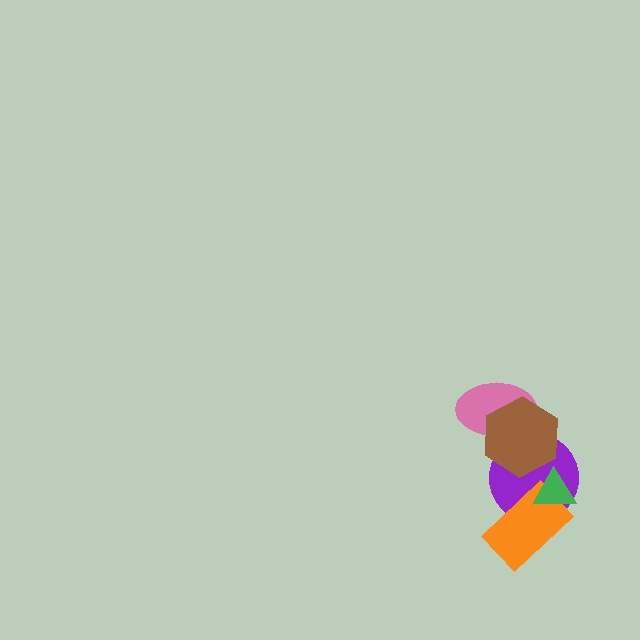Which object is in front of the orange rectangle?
The green triangle is in front of the orange rectangle.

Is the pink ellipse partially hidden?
Yes, it is partially covered by another shape.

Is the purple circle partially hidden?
Yes, it is partially covered by another shape.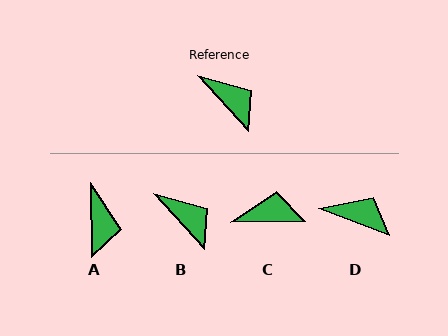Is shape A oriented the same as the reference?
No, it is off by about 42 degrees.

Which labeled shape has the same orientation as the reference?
B.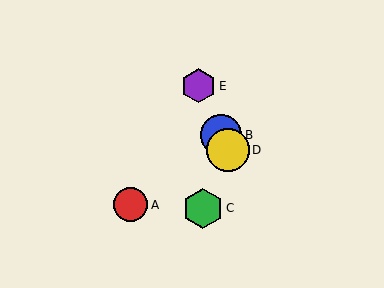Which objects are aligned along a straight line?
Objects B, D, E are aligned along a straight line.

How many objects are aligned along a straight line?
3 objects (B, D, E) are aligned along a straight line.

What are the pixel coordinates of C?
Object C is at (203, 208).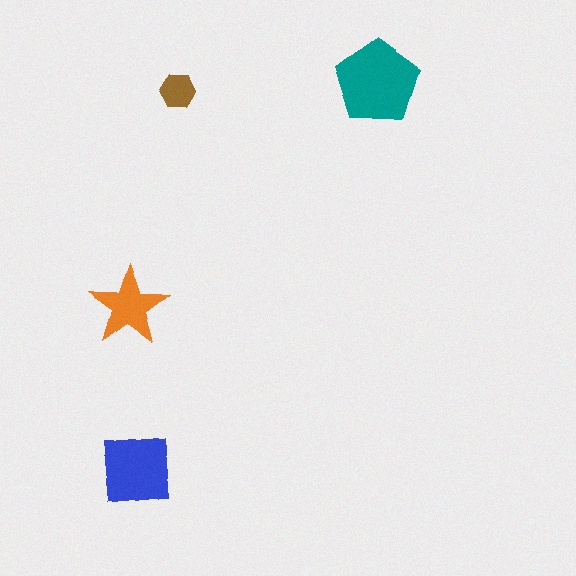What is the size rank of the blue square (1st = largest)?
2nd.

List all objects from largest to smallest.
The teal pentagon, the blue square, the orange star, the brown hexagon.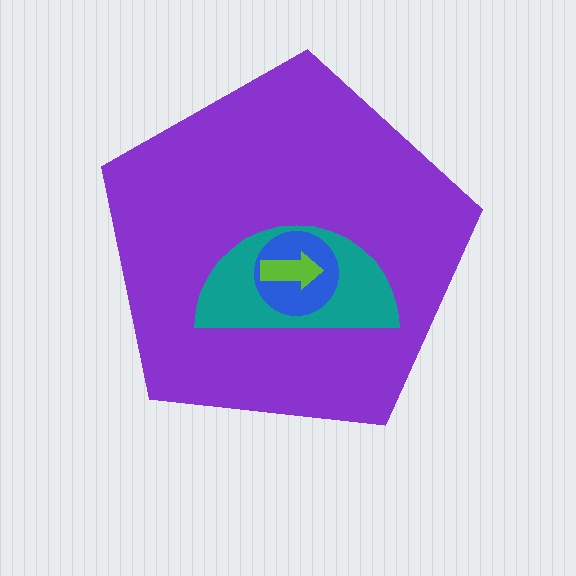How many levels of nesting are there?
4.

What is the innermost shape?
The lime arrow.